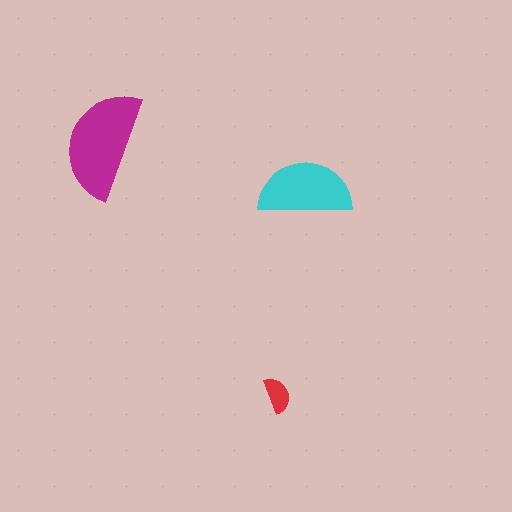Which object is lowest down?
The red semicircle is bottommost.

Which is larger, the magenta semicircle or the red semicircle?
The magenta one.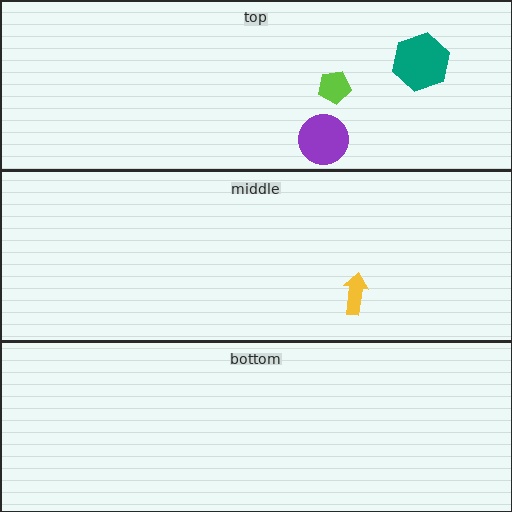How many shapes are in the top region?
3.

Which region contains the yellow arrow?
The middle region.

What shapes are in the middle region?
The yellow arrow.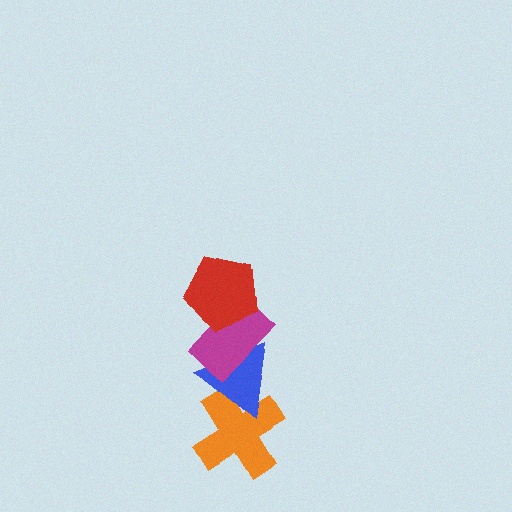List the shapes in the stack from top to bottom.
From top to bottom: the red pentagon, the magenta rectangle, the blue triangle, the orange cross.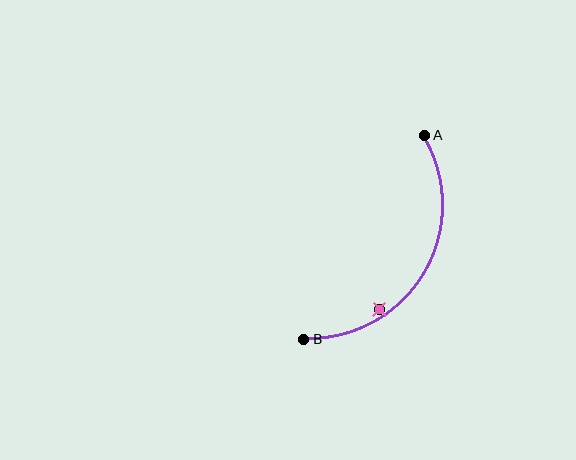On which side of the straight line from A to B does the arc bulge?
The arc bulges to the right of the straight line connecting A and B.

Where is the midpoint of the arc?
The arc midpoint is the point on the curve farthest from the straight line joining A and B. It sits to the right of that line.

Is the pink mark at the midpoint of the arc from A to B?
No — the pink mark does not lie on the arc at all. It sits slightly inside the curve.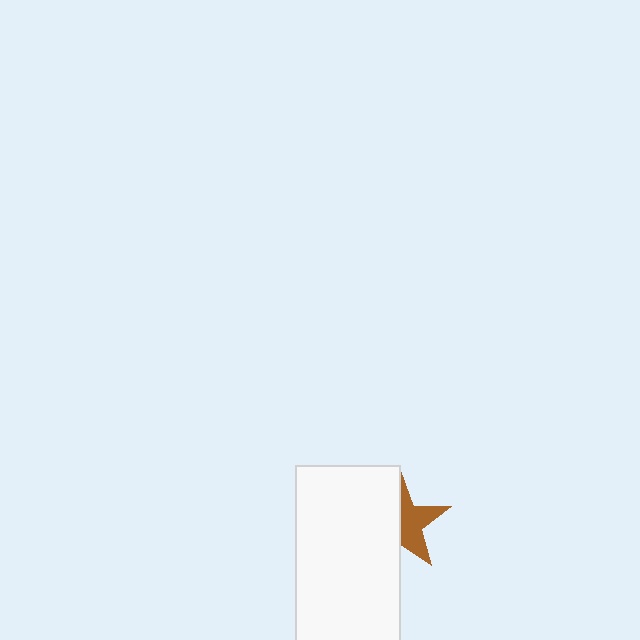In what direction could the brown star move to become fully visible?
The brown star could move right. That would shift it out from behind the white rectangle entirely.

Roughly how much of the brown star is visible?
About half of it is visible (roughly 49%).